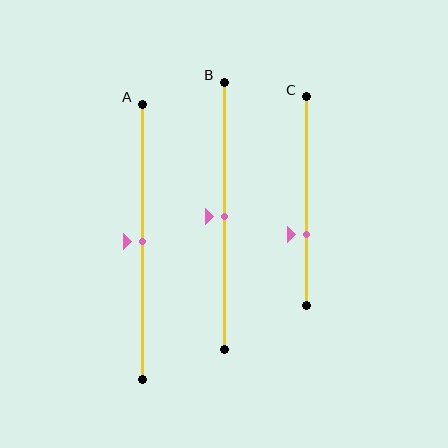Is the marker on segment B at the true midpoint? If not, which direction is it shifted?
Yes, the marker on segment B is at the true midpoint.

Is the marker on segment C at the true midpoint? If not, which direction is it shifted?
No, the marker on segment C is shifted downward by about 16% of the segment length.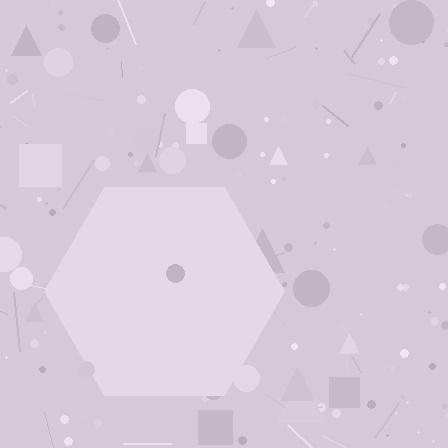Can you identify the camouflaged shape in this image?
The camouflaged shape is a hexagon.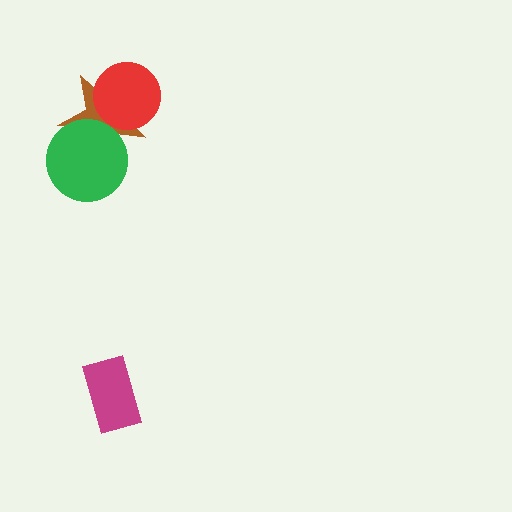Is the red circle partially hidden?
No, no other shape covers it.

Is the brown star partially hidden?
Yes, it is partially covered by another shape.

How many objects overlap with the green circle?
1 object overlaps with the green circle.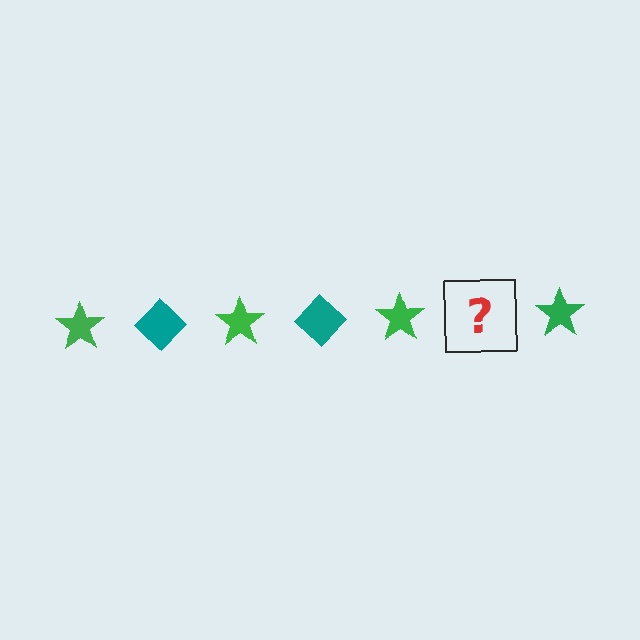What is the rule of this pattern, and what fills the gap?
The rule is that the pattern alternates between green star and teal diamond. The gap should be filled with a teal diamond.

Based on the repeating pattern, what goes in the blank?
The blank should be a teal diamond.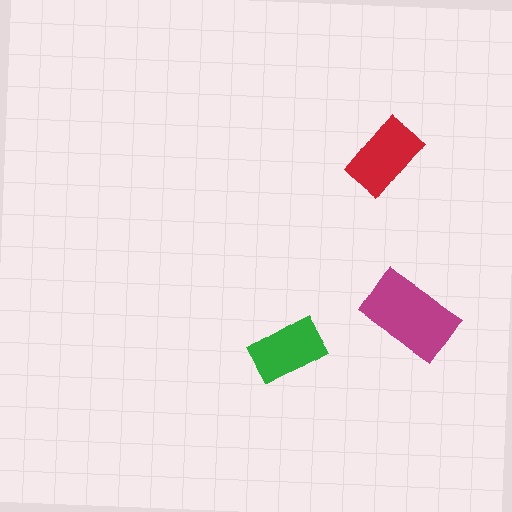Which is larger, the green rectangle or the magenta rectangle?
The magenta one.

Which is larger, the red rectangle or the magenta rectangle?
The magenta one.